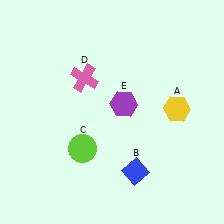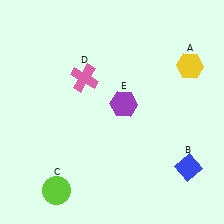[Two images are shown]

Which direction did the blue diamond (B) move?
The blue diamond (B) moved right.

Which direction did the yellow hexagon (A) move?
The yellow hexagon (A) moved up.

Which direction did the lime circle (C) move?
The lime circle (C) moved down.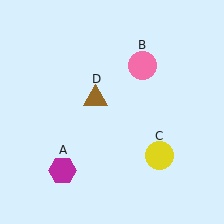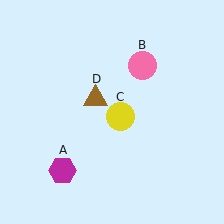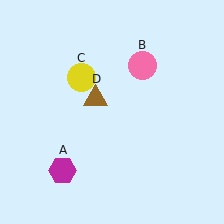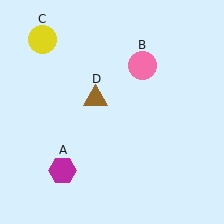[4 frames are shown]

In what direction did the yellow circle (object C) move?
The yellow circle (object C) moved up and to the left.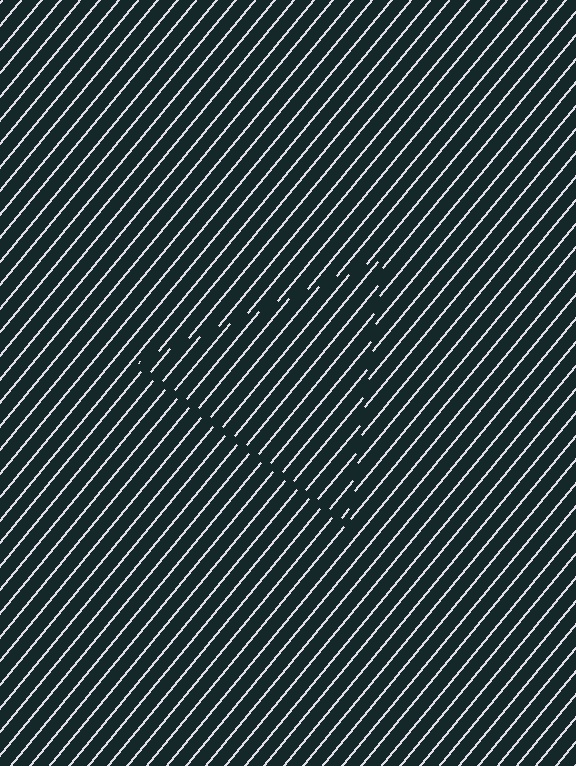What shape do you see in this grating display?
An illusory triangle. The interior of the shape contains the same grating, shifted by half a period — the contour is defined by the phase discontinuity where line-ends from the inner and outer gratings abut.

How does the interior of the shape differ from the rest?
The interior of the shape contains the same grating, shifted by half a period — the contour is defined by the phase discontinuity where line-ends from the inner and outer gratings abut.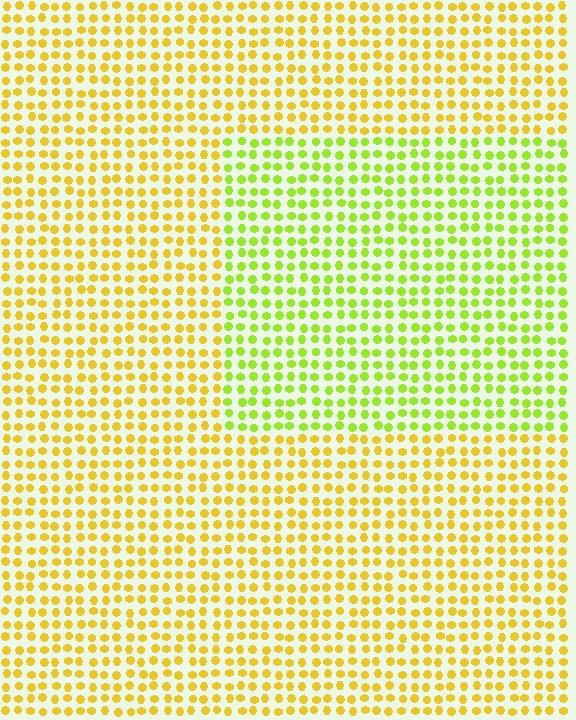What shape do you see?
I see a rectangle.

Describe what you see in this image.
The image is filled with small yellow elements in a uniform arrangement. A rectangle-shaped region is visible where the elements are tinted to a slightly different hue, forming a subtle color boundary.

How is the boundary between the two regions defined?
The boundary is defined purely by a slight shift in hue (about 38 degrees). Spacing, size, and orientation are identical on both sides.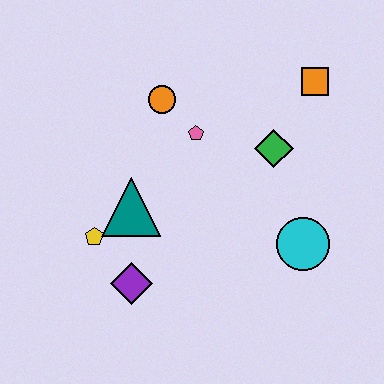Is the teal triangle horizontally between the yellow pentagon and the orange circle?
Yes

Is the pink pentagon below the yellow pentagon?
No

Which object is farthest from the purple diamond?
The orange square is farthest from the purple diamond.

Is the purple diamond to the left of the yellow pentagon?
No